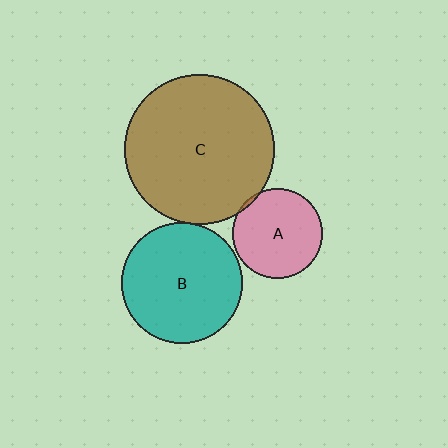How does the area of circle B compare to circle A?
Approximately 1.8 times.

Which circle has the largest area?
Circle C (brown).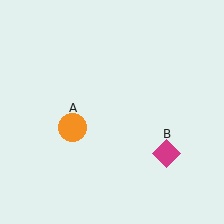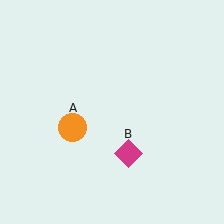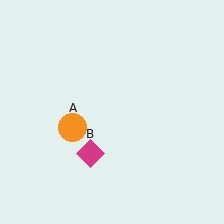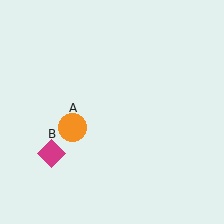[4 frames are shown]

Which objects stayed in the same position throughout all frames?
Orange circle (object A) remained stationary.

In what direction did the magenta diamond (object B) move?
The magenta diamond (object B) moved left.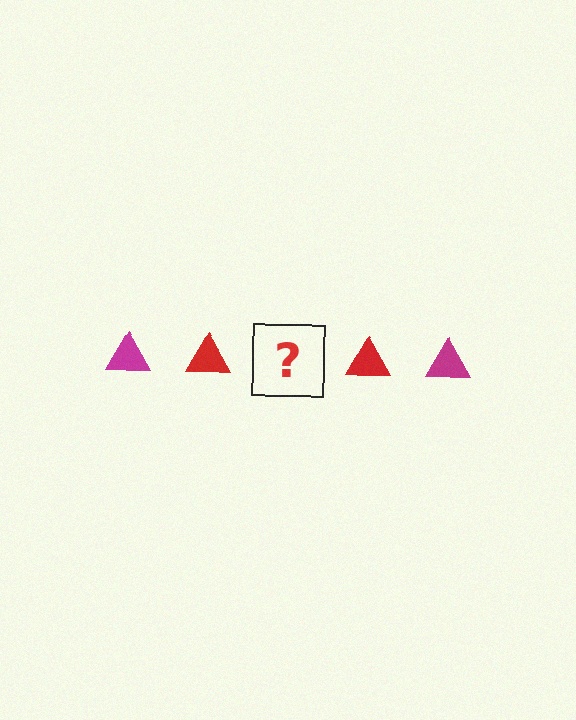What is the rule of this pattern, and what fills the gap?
The rule is that the pattern cycles through magenta, red triangles. The gap should be filled with a magenta triangle.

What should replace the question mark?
The question mark should be replaced with a magenta triangle.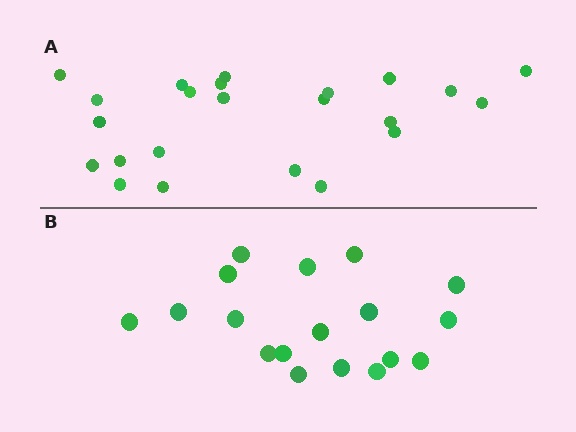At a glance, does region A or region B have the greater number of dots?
Region A (the top region) has more dots.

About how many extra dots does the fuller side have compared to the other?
Region A has about 5 more dots than region B.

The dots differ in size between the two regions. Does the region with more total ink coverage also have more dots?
No. Region B has more total ink coverage because its dots are larger, but region A actually contains more individual dots. Total area can be misleading — the number of items is what matters here.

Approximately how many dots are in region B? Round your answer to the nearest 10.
About 20 dots. (The exact count is 18, which rounds to 20.)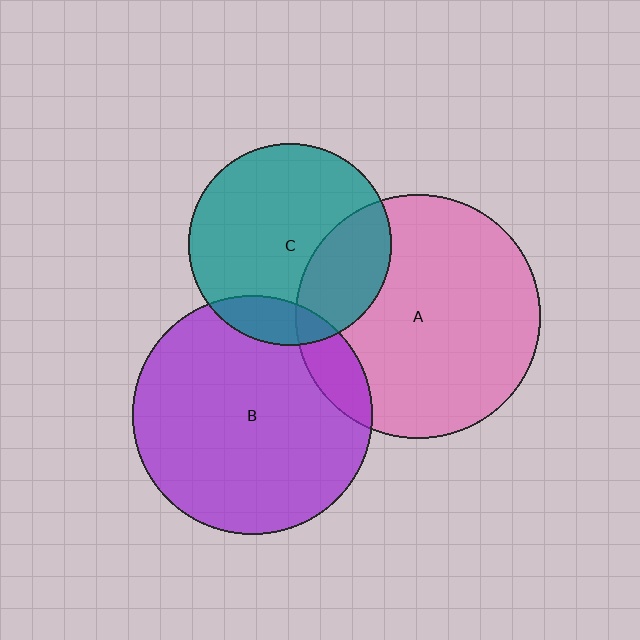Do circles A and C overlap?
Yes.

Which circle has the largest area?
Circle A (pink).